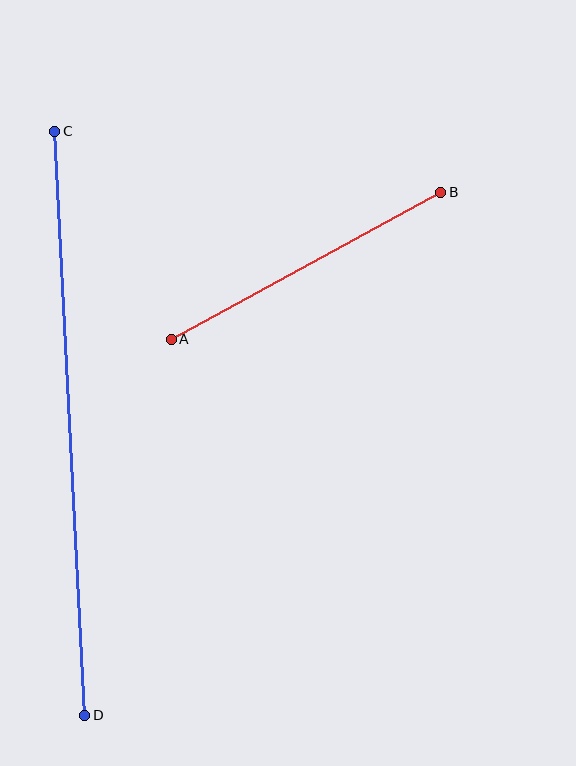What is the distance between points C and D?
The distance is approximately 585 pixels.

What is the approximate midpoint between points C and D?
The midpoint is at approximately (70, 423) pixels.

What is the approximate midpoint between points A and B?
The midpoint is at approximately (306, 266) pixels.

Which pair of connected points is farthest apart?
Points C and D are farthest apart.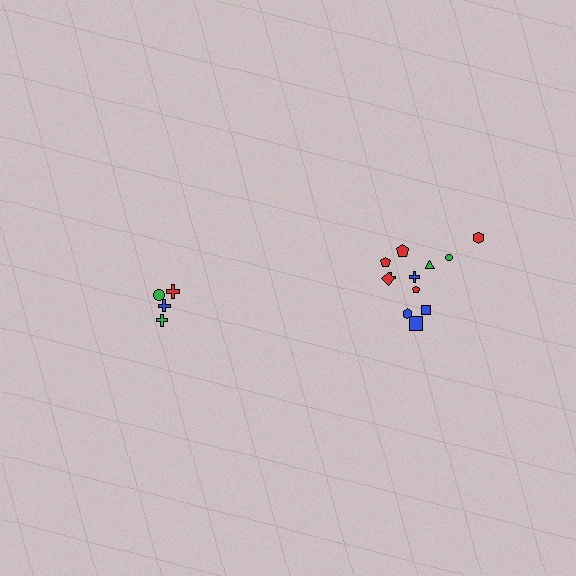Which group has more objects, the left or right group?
The right group.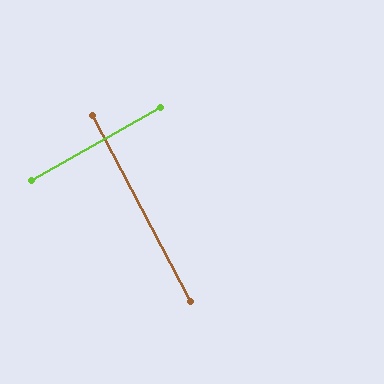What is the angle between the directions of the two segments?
Approximately 88 degrees.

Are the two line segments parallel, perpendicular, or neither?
Perpendicular — they meet at approximately 88°.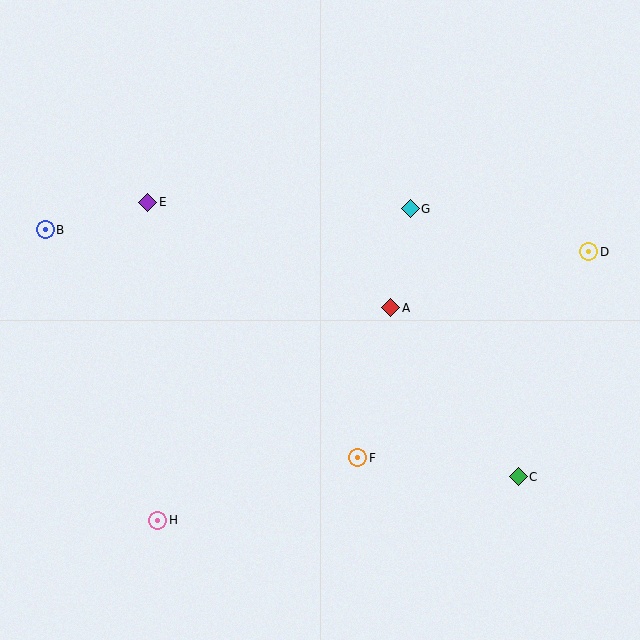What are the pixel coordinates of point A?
Point A is at (391, 308).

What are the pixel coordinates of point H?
Point H is at (158, 520).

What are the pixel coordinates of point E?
Point E is at (148, 202).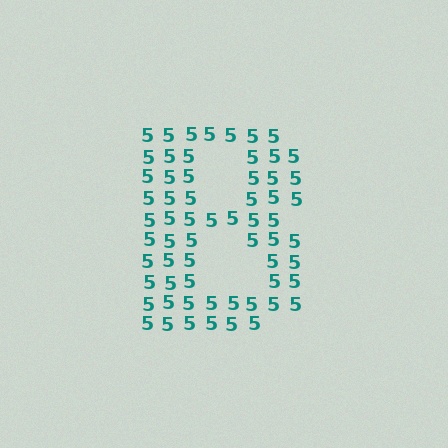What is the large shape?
The large shape is the letter B.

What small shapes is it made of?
It is made of small digit 5's.